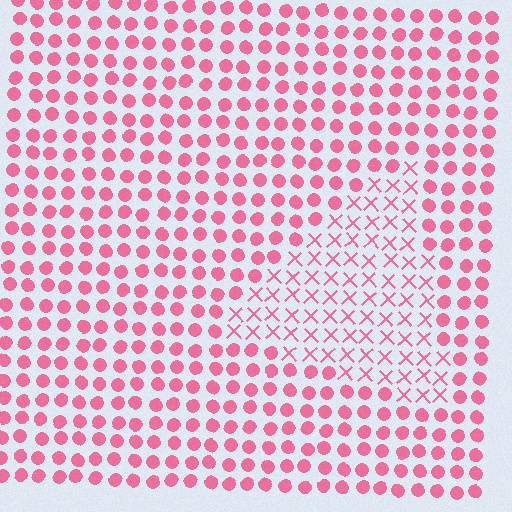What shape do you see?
I see a triangle.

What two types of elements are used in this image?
The image uses X marks inside the triangle region and circles outside it.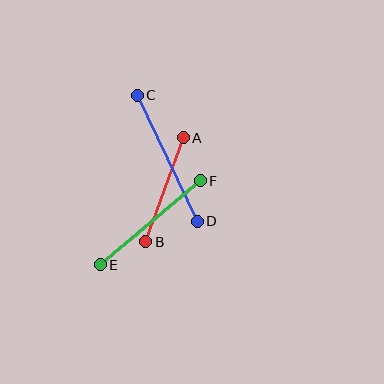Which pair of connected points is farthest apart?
Points C and D are farthest apart.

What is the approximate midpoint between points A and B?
The midpoint is at approximately (165, 190) pixels.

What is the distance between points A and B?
The distance is approximately 111 pixels.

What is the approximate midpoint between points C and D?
The midpoint is at approximately (167, 158) pixels.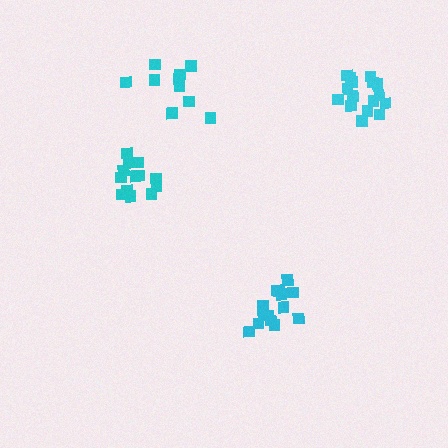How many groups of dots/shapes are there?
There are 4 groups.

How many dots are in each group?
Group 1: 16 dots, Group 2: 10 dots, Group 3: 15 dots, Group 4: 14 dots (55 total).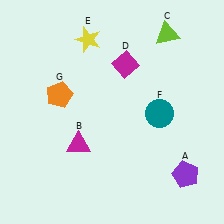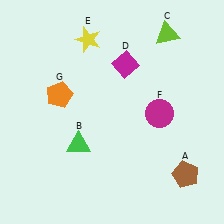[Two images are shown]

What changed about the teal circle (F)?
In Image 1, F is teal. In Image 2, it changed to magenta.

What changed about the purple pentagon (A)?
In Image 1, A is purple. In Image 2, it changed to brown.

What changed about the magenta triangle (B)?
In Image 1, B is magenta. In Image 2, it changed to green.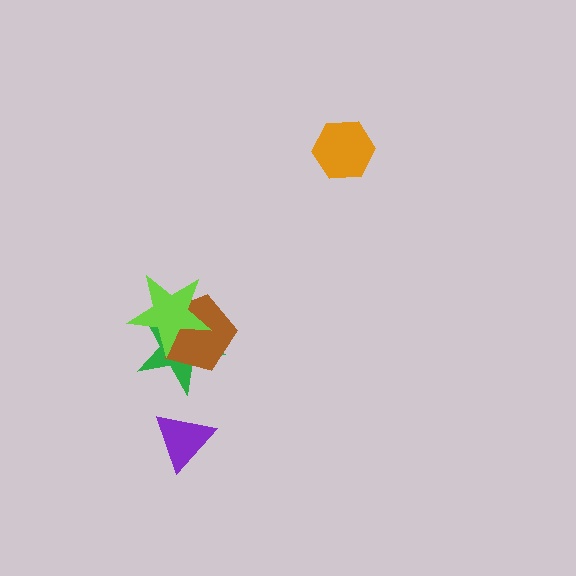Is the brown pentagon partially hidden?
Yes, it is partially covered by another shape.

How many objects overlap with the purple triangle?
0 objects overlap with the purple triangle.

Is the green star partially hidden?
Yes, it is partially covered by another shape.